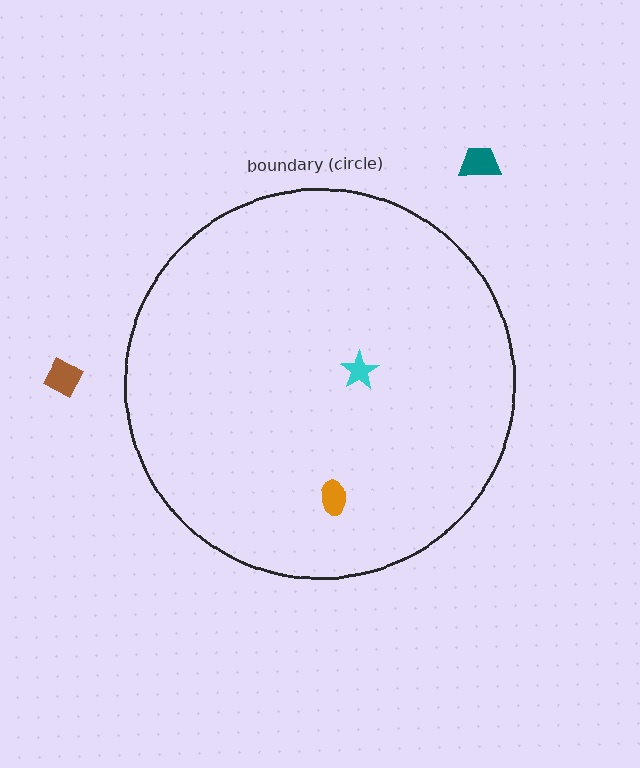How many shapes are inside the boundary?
2 inside, 2 outside.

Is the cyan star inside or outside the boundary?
Inside.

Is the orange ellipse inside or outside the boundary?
Inside.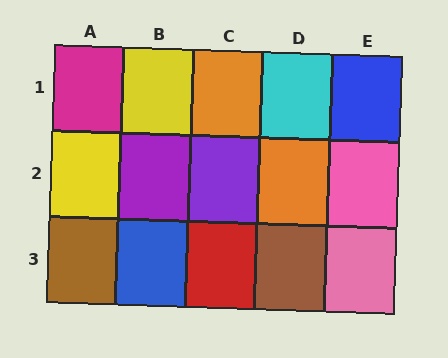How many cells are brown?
2 cells are brown.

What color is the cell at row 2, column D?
Orange.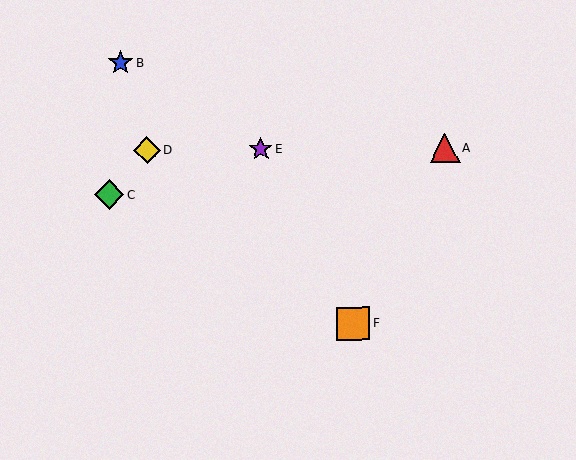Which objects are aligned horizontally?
Objects A, D, E are aligned horizontally.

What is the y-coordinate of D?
Object D is at y≈150.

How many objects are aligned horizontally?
3 objects (A, D, E) are aligned horizontally.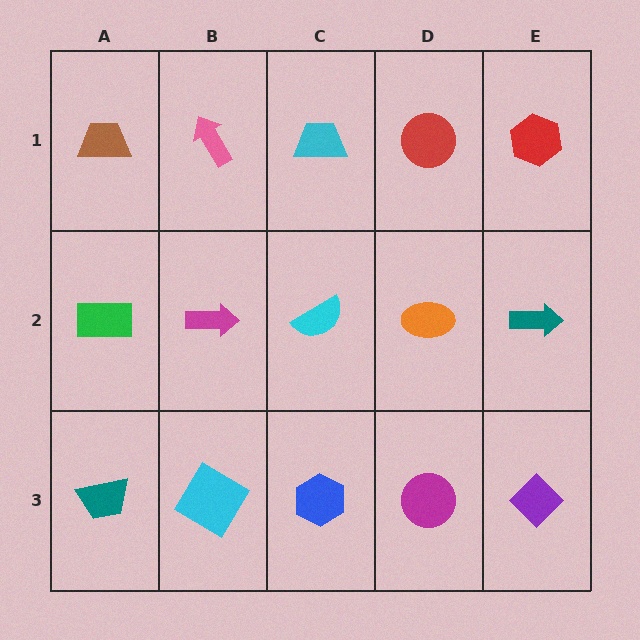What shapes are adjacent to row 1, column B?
A magenta arrow (row 2, column B), a brown trapezoid (row 1, column A), a cyan trapezoid (row 1, column C).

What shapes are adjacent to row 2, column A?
A brown trapezoid (row 1, column A), a teal trapezoid (row 3, column A), a magenta arrow (row 2, column B).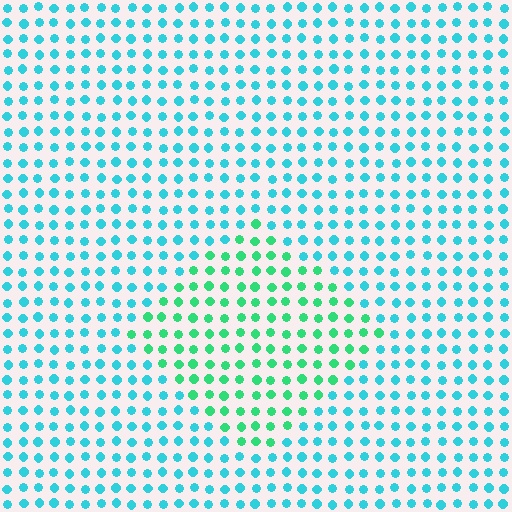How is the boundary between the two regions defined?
The boundary is defined purely by a slight shift in hue (about 39 degrees). Spacing, size, and orientation are identical on both sides.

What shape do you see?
I see a diamond.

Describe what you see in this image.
The image is filled with small cyan elements in a uniform arrangement. A diamond-shaped region is visible where the elements are tinted to a slightly different hue, forming a subtle color boundary.